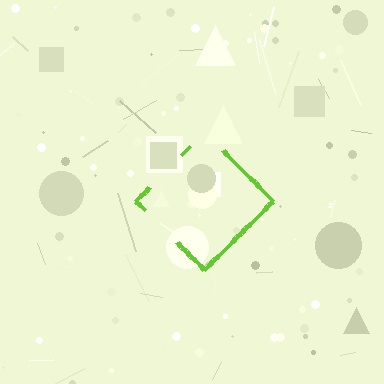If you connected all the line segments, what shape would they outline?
They would outline a diamond.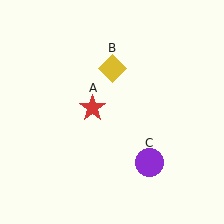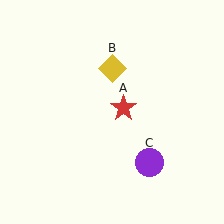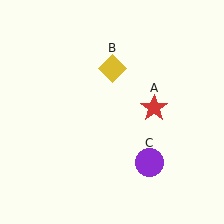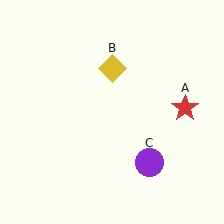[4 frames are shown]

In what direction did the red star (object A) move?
The red star (object A) moved right.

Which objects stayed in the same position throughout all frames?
Yellow diamond (object B) and purple circle (object C) remained stationary.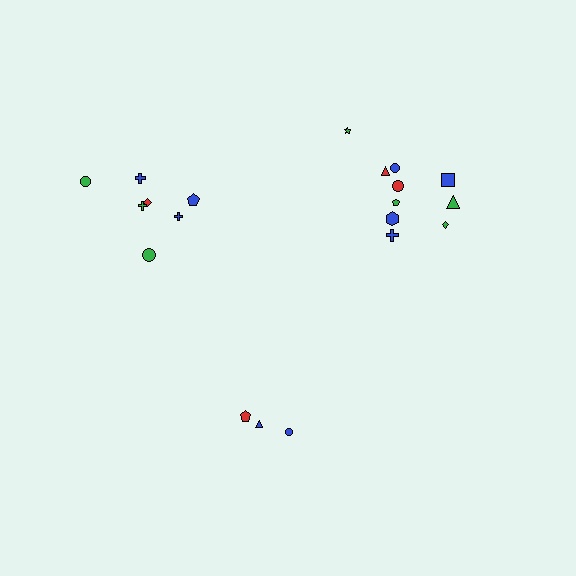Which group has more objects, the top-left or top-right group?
The top-right group.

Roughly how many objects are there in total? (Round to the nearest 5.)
Roughly 20 objects in total.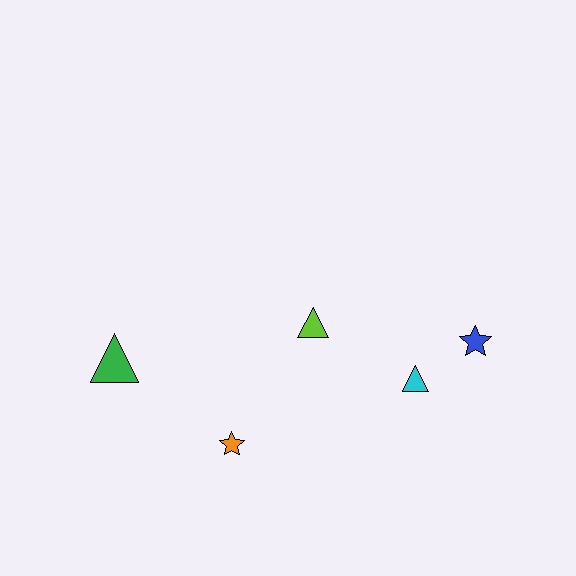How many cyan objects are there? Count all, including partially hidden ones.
There is 1 cyan object.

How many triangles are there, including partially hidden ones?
There are 3 triangles.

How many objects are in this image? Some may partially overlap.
There are 5 objects.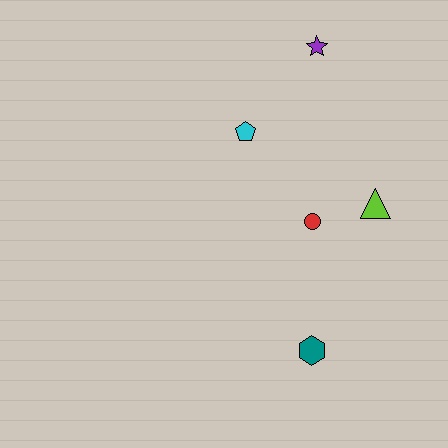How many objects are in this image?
There are 5 objects.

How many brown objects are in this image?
There are no brown objects.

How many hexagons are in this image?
There is 1 hexagon.